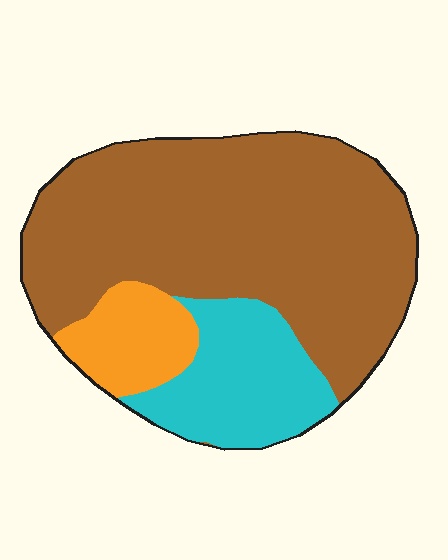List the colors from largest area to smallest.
From largest to smallest: brown, cyan, orange.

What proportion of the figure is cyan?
Cyan takes up between a sixth and a third of the figure.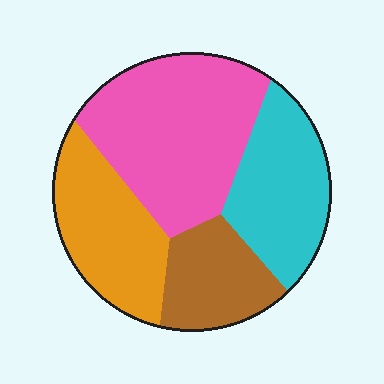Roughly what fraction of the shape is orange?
Orange takes up about one quarter (1/4) of the shape.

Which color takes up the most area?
Pink, at roughly 35%.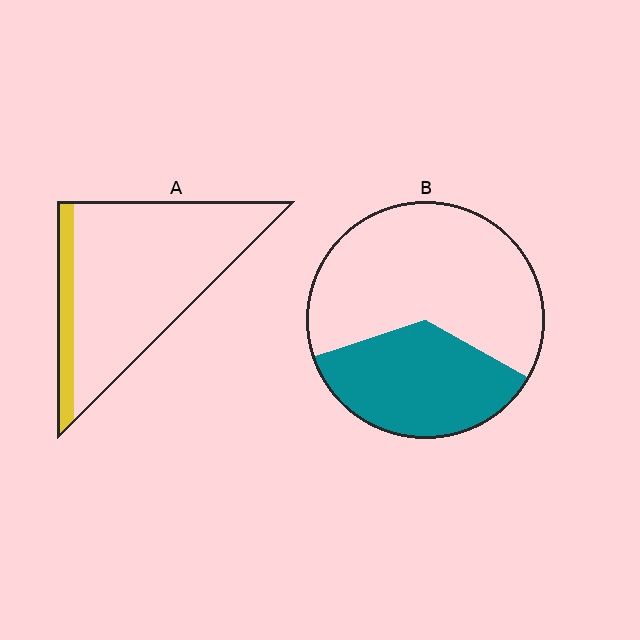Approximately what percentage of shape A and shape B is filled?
A is approximately 15% and B is approximately 35%.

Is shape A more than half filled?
No.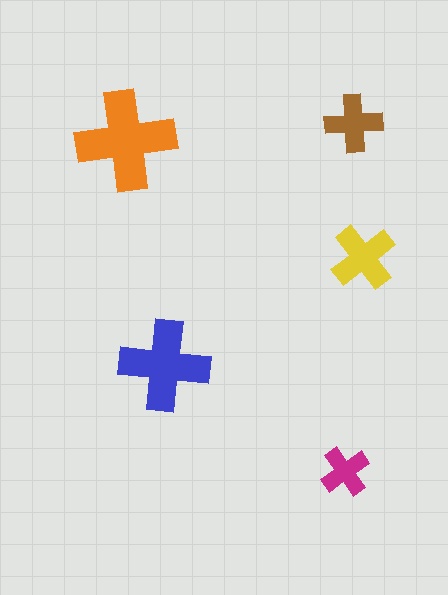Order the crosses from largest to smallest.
the orange one, the blue one, the yellow one, the brown one, the magenta one.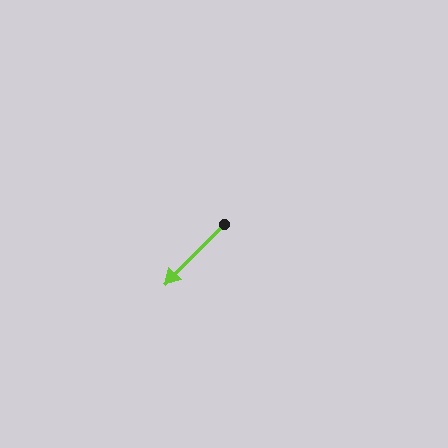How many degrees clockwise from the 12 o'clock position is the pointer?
Approximately 224 degrees.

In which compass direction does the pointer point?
Southwest.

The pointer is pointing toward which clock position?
Roughly 7 o'clock.